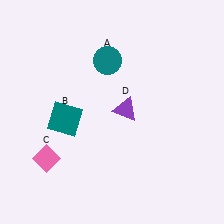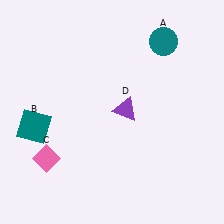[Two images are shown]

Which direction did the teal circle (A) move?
The teal circle (A) moved right.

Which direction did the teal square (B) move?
The teal square (B) moved left.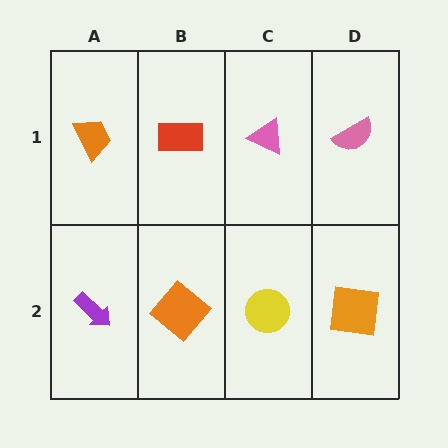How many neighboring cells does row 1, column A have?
2.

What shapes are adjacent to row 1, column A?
A purple arrow (row 2, column A), a red rectangle (row 1, column B).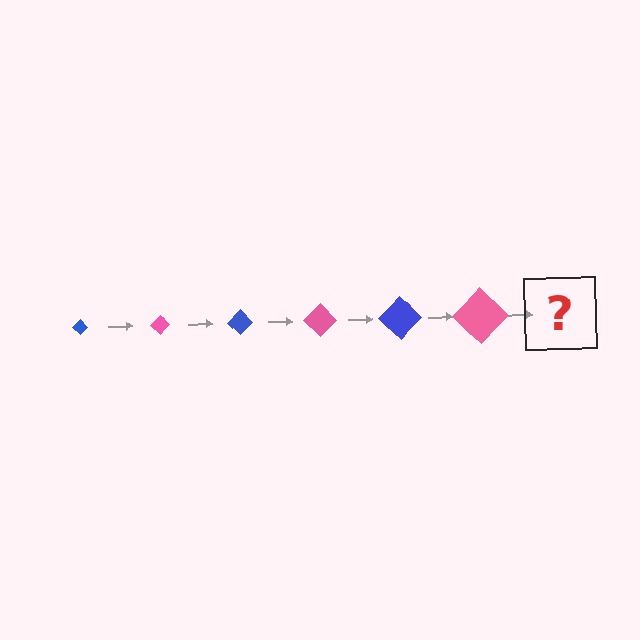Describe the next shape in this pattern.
It should be a blue diamond, larger than the previous one.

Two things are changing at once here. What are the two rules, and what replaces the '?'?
The two rules are that the diamond grows larger each step and the color cycles through blue and pink. The '?' should be a blue diamond, larger than the previous one.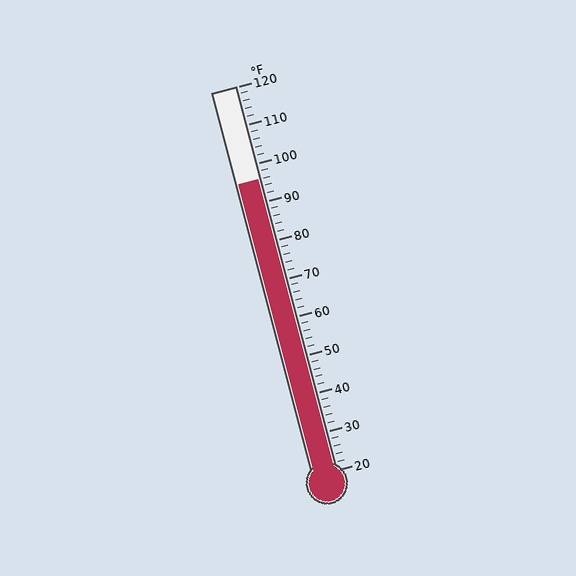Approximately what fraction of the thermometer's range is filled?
The thermometer is filled to approximately 75% of its range.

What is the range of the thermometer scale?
The thermometer scale ranges from 20°F to 120°F.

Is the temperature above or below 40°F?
The temperature is above 40°F.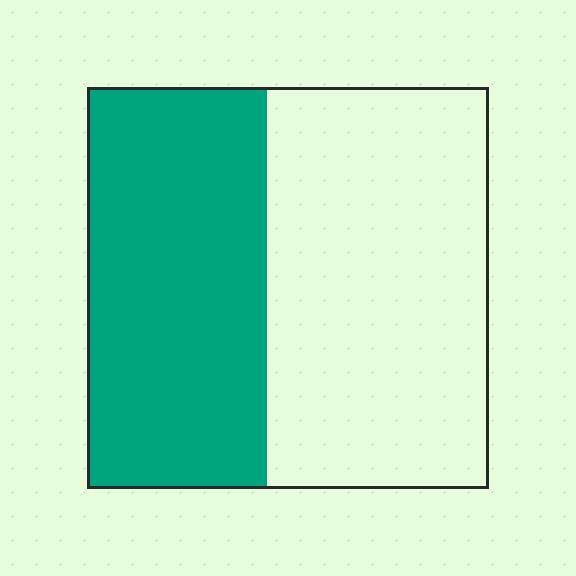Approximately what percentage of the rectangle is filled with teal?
Approximately 45%.